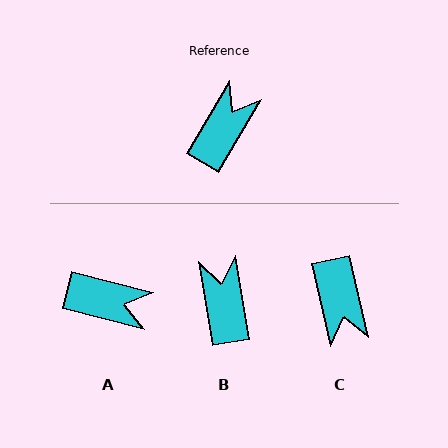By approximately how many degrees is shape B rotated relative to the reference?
Approximately 40 degrees counter-clockwise.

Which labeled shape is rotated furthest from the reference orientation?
C, about 137 degrees away.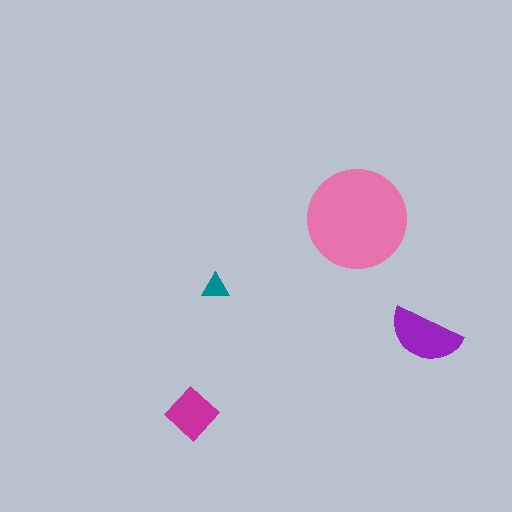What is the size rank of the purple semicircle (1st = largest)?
2nd.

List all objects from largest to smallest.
The pink circle, the purple semicircle, the magenta diamond, the teal triangle.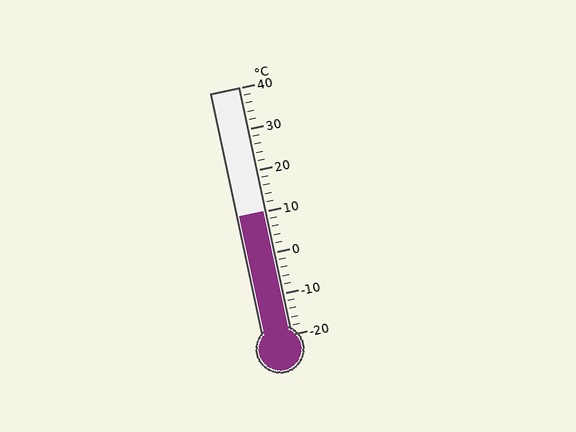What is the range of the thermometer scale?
The thermometer scale ranges from -20°C to 40°C.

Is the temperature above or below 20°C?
The temperature is below 20°C.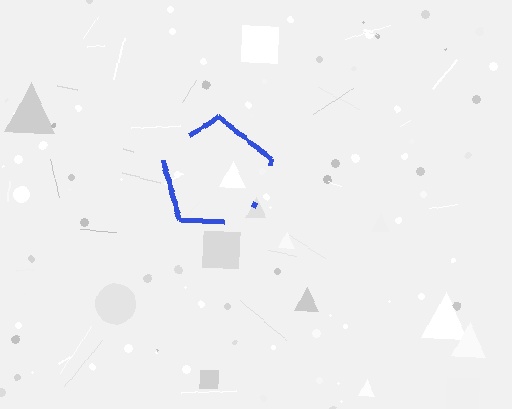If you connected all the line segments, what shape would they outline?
They would outline a pentagon.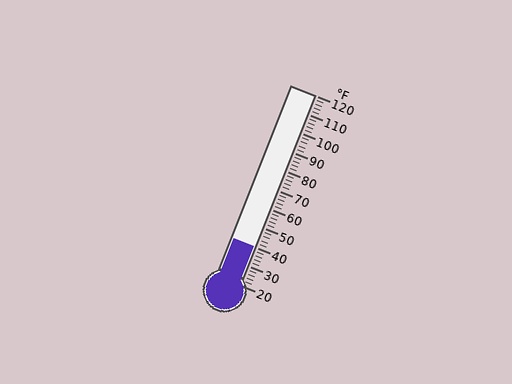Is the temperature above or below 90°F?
The temperature is below 90°F.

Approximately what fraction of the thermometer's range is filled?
The thermometer is filled to approximately 20% of its range.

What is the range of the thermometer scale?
The thermometer scale ranges from 20°F to 120°F.